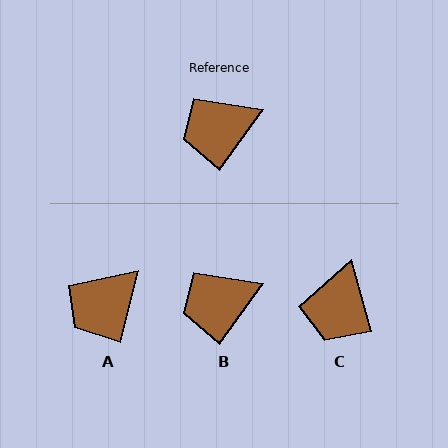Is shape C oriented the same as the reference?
No, it is off by about 51 degrees.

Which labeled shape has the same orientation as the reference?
B.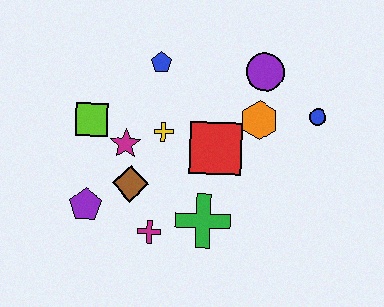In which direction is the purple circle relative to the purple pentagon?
The purple circle is to the right of the purple pentagon.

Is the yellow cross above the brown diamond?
Yes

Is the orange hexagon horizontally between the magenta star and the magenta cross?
No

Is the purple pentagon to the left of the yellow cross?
Yes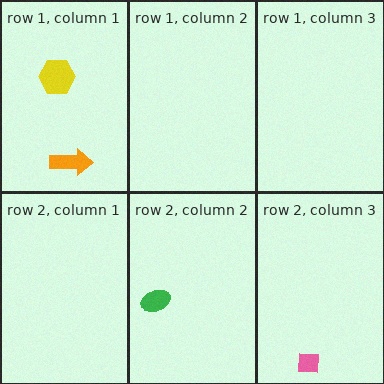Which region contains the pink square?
The row 2, column 3 region.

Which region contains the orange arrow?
The row 1, column 1 region.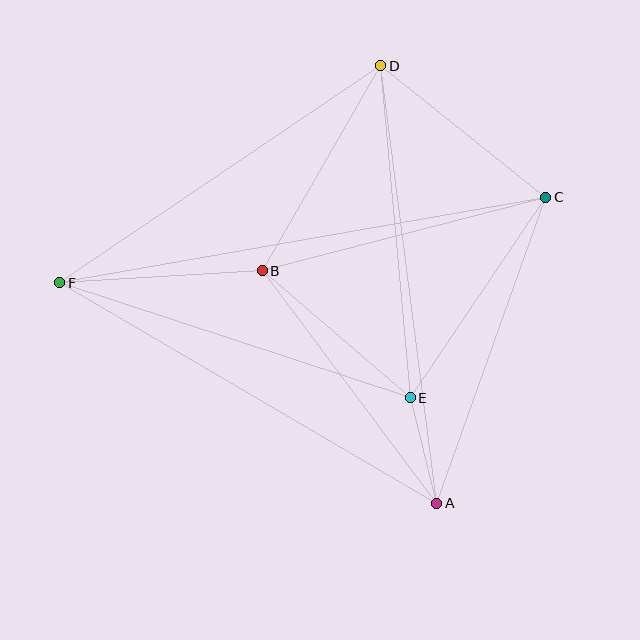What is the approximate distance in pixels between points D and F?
The distance between D and F is approximately 388 pixels.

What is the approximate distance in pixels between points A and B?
The distance between A and B is approximately 291 pixels.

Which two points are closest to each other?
Points A and E are closest to each other.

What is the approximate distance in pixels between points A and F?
The distance between A and F is approximately 437 pixels.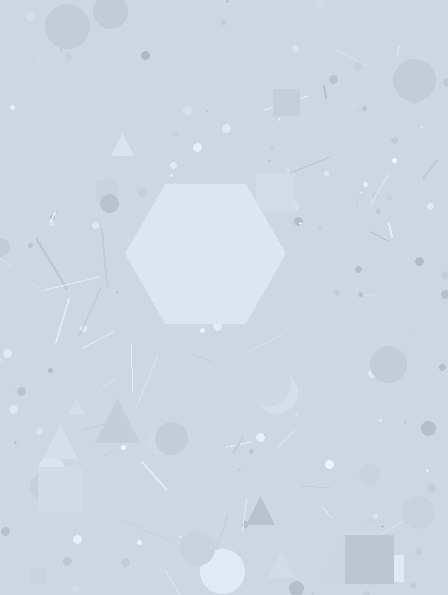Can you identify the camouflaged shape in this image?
The camouflaged shape is a hexagon.